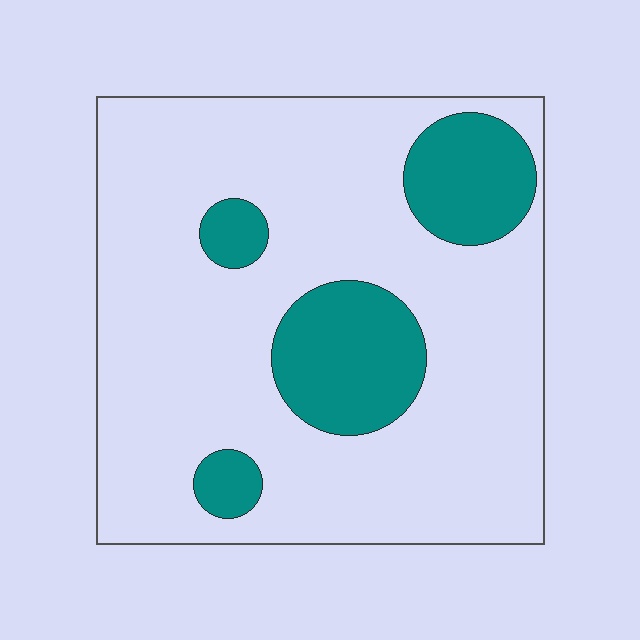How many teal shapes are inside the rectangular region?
4.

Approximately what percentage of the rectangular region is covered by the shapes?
Approximately 20%.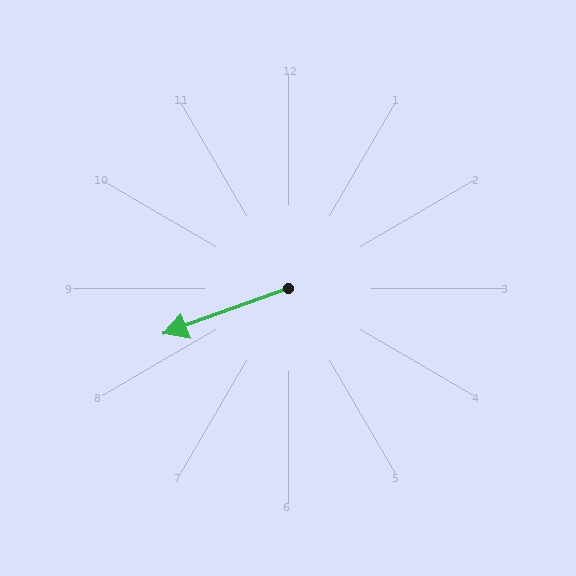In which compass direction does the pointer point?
West.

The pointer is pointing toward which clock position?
Roughly 8 o'clock.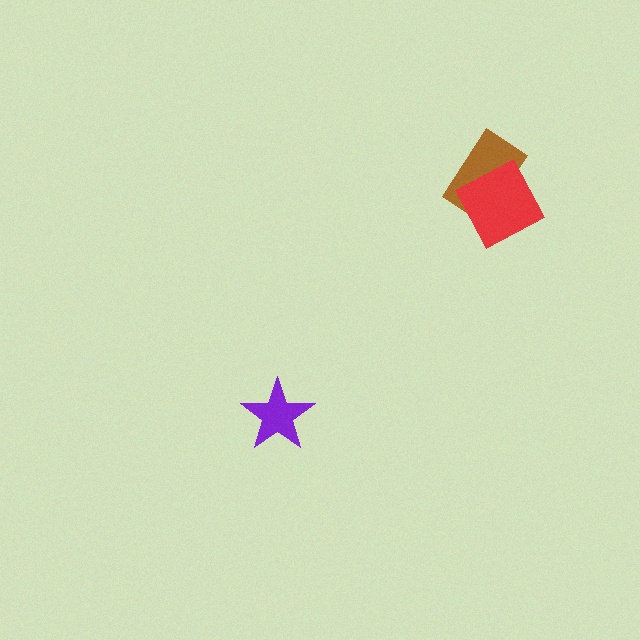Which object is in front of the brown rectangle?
The red diamond is in front of the brown rectangle.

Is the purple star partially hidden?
No, no other shape covers it.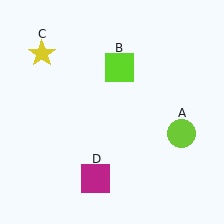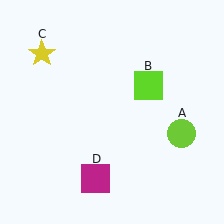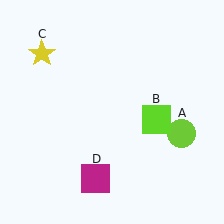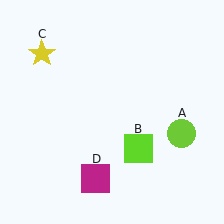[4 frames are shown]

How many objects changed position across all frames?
1 object changed position: lime square (object B).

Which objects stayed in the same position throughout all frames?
Lime circle (object A) and yellow star (object C) and magenta square (object D) remained stationary.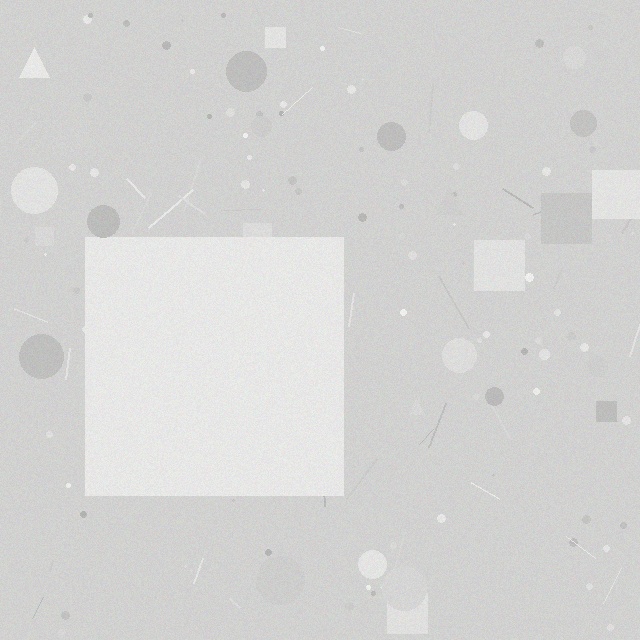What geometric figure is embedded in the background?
A square is embedded in the background.